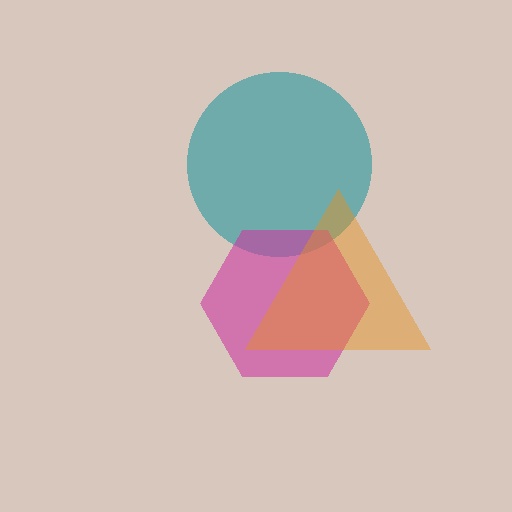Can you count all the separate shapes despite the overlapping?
Yes, there are 3 separate shapes.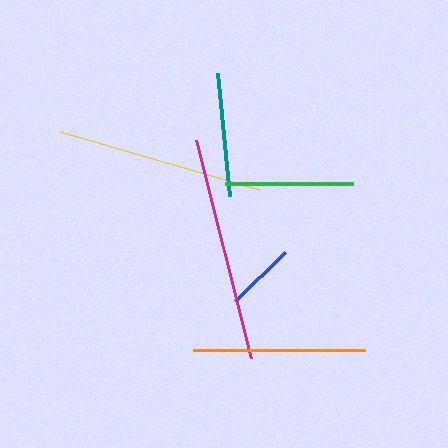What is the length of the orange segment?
The orange segment is approximately 172 pixels long.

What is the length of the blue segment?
The blue segment is approximately 69 pixels long.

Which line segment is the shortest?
The blue line is the shortest at approximately 69 pixels.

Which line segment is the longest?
The magenta line is the longest at approximately 225 pixels.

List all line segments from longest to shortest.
From longest to shortest: magenta, yellow, orange, green, teal, blue.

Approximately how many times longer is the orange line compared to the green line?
The orange line is approximately 1.4 times the length of the green line.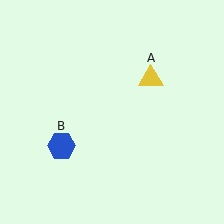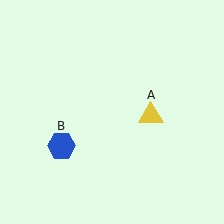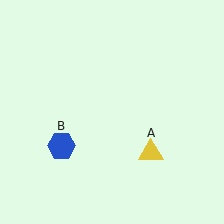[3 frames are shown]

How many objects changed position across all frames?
1 object changed position: yellow triangle (object A).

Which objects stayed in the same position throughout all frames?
Blue hexagon (object B) remained stationary.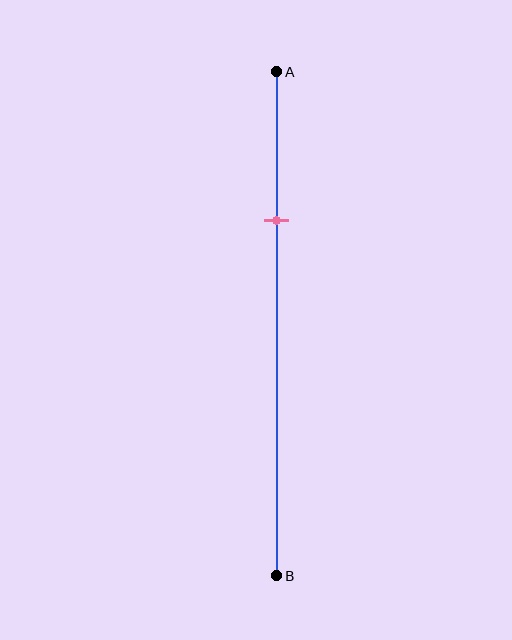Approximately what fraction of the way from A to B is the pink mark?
The pink mark is approximately 30% of the way from A to B.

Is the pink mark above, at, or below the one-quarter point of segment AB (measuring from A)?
The pink mark is below the one-quarter point of segment AB.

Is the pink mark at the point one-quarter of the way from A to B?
No, the mark is at about 30% from A, not at the 25% one-quarter point.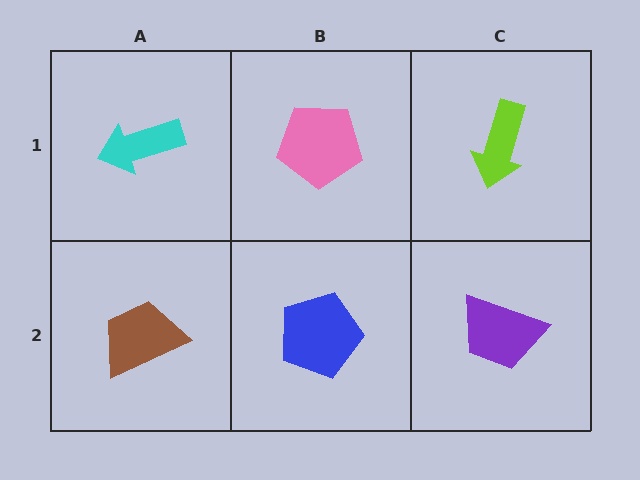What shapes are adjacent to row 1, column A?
A brown trapezoid (row 2, column A), a pink pentagon (row 1, column B).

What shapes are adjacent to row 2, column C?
A lime arrow (row 1, column C), a blue pentagon (row 2, column B).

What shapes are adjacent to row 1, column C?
A purple trapezoid (row 2, column C), a pink pentagon (row 1, column B).